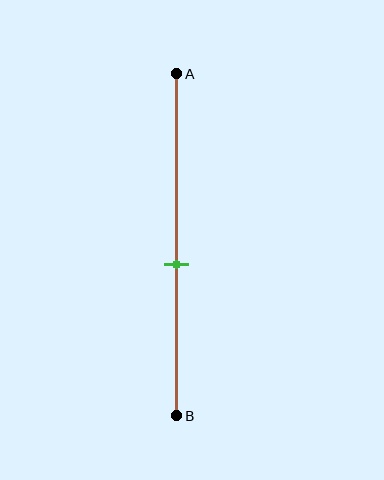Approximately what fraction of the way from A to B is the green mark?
The green mark is approximately 55% of the way from A to B.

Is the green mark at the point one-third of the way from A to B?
No, the mark is at about 55% from A, not at the 33% one-third point.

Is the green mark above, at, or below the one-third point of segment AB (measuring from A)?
The green mark is below the one-third point of segment AB.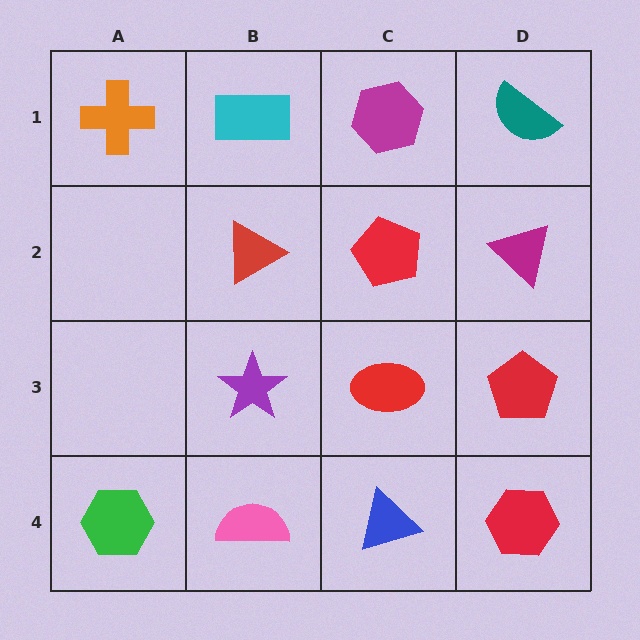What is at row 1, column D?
A teal semicircle.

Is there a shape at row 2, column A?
No, that cell is empty.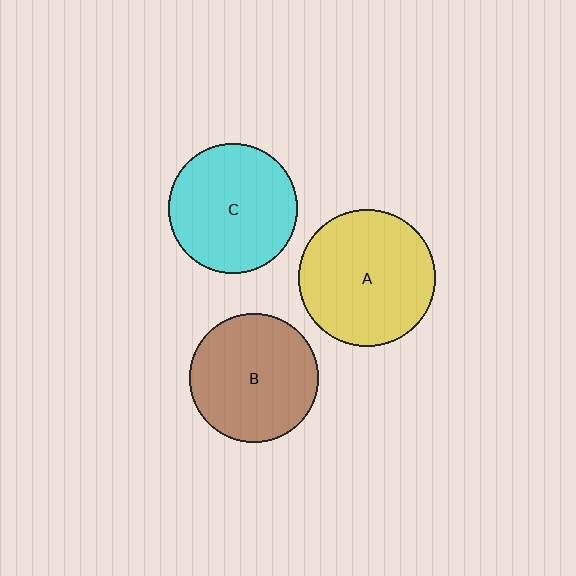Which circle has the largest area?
Circle A (yellow).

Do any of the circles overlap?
No, none of the circles overlap.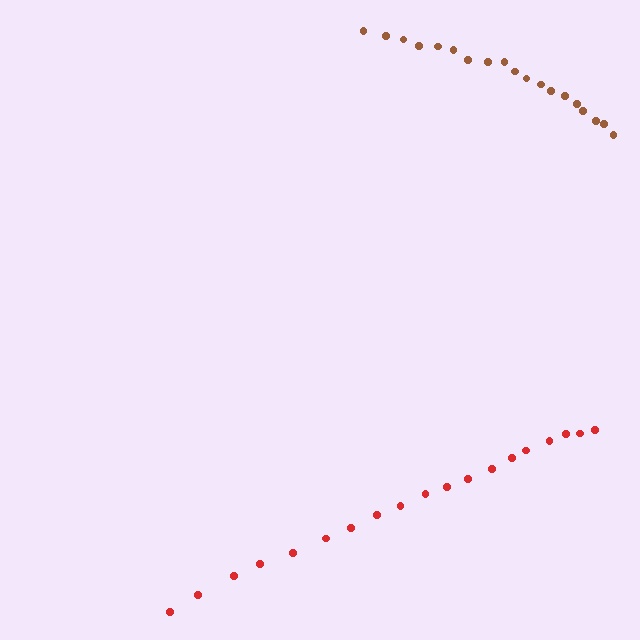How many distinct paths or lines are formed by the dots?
There are 2 distinct paths.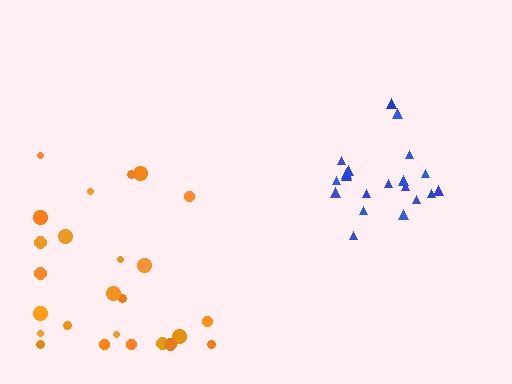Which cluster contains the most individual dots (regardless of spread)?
Orange (25).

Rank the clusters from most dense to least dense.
blue, orange.